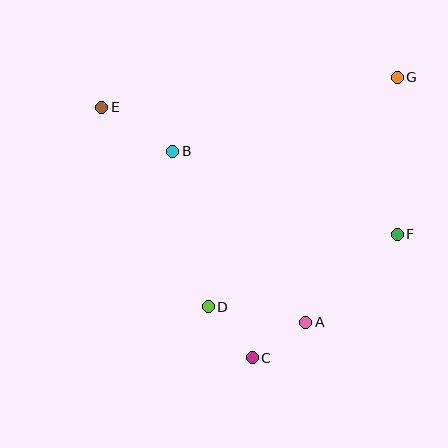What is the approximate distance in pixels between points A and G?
The distance between A and G is approximately 262 pixels.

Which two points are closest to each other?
Points A and C are closest to each other.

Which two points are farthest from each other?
Points E and F are farthest from each other.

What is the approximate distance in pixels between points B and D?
The distance between B and D is approximately 159 pixels.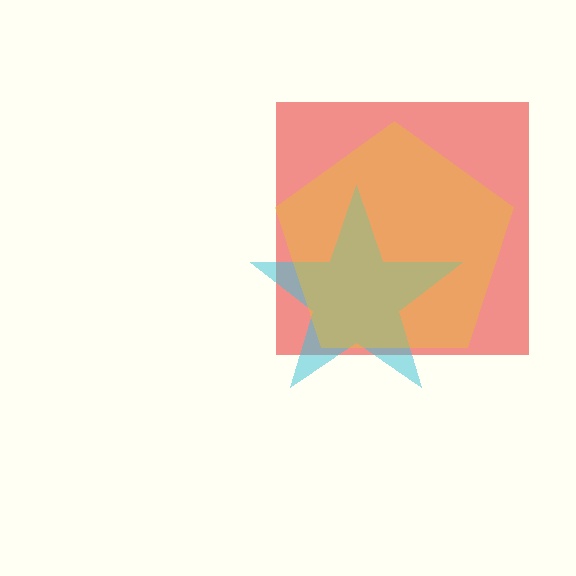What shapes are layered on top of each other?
The layered shapes are: a red square, a cyan star, a yellow pentagon.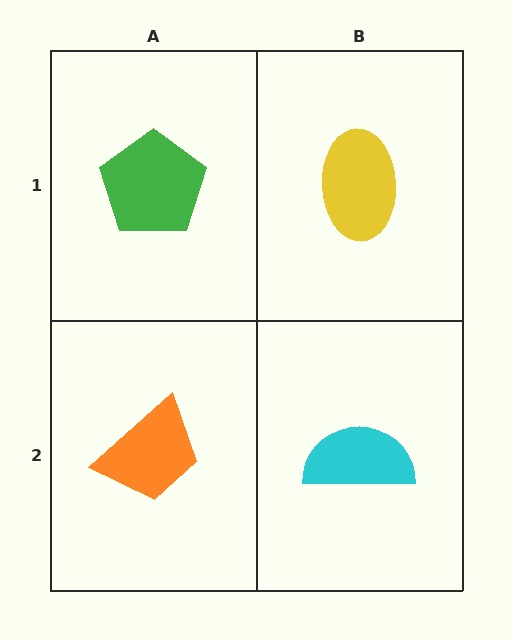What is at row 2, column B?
A cyan semicircle.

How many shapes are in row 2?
2 shapes.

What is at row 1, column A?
A green pentagon.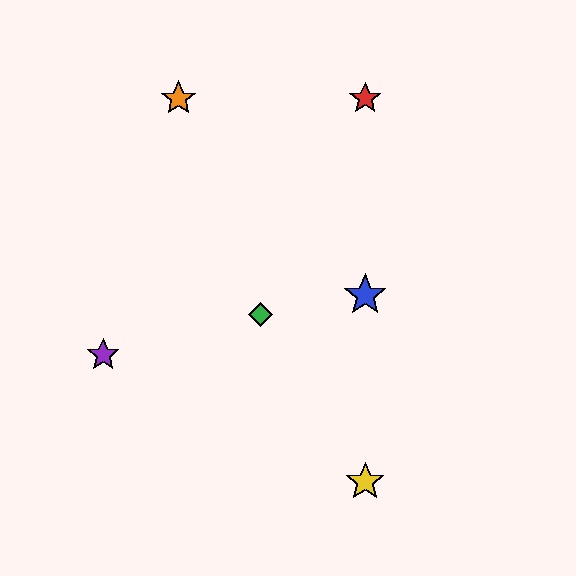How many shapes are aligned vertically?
3 shapes (the red star, the blue star, the yellow star) are aligned vertically.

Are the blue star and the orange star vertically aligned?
No, the blue star is at x≈365 and the orange star is at x≈179.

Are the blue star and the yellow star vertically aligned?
Yes, both are at x≈365.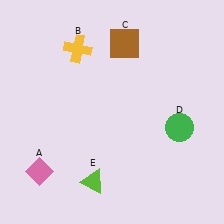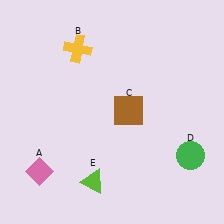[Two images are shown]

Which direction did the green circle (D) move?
The green circle (D) moved down.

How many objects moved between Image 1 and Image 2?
2 objects moved between the two images.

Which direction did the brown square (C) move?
The brown square (C) moved down.